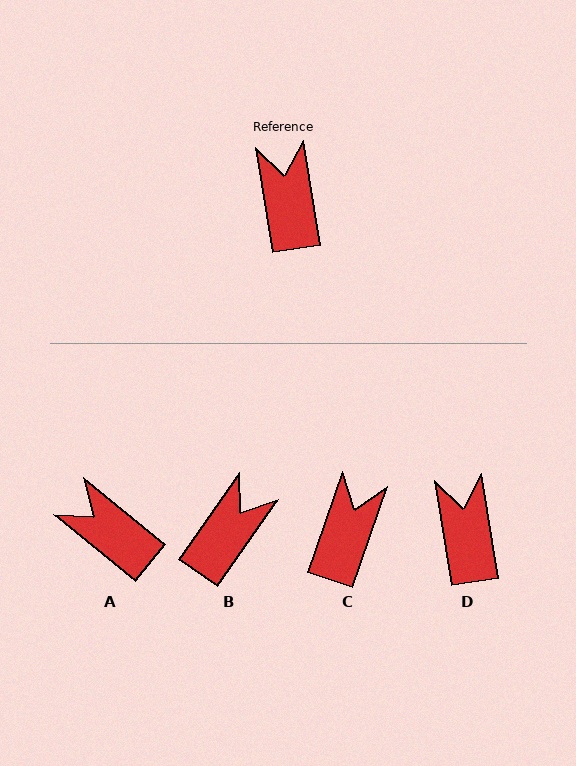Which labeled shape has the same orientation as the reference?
D.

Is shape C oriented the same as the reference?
No, it is off by about 28 degrees.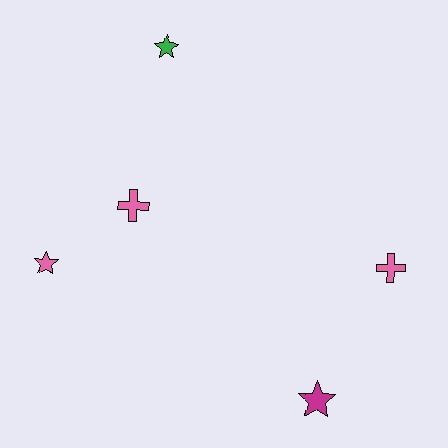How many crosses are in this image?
There are 2 crosses.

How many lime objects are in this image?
There are no lime objects.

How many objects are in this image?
There are 5 objects.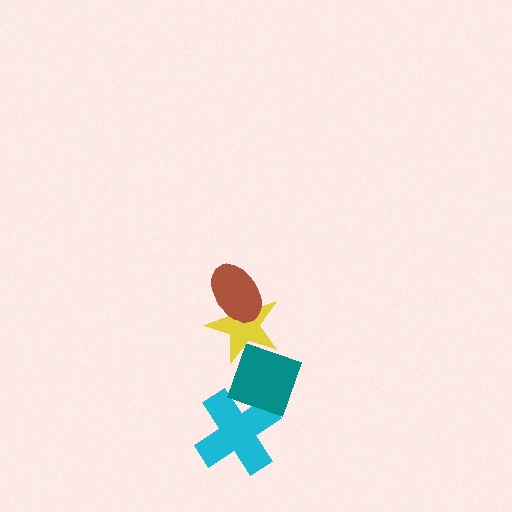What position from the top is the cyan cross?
The cyan cross is 4th from the top.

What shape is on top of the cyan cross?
The teal diamond is on top of the cyan cross.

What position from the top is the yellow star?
The yellow star is 2nd from the top.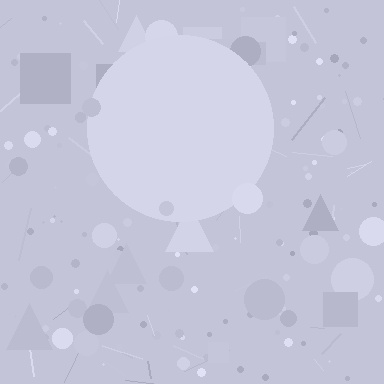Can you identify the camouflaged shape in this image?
The camouflaged shape is a circle.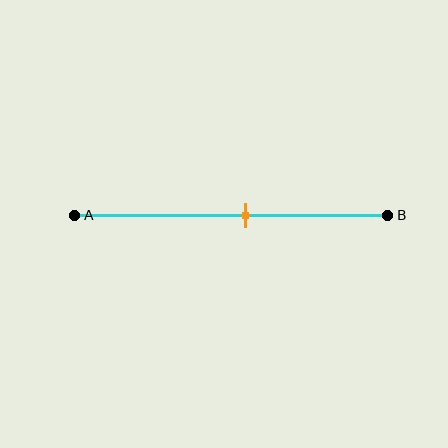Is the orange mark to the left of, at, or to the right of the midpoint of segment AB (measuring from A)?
The orange mark is to the right of the midpoint of segment AB.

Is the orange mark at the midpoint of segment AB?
No, the mark is at about 55% from A, not at the 50% midpoint.